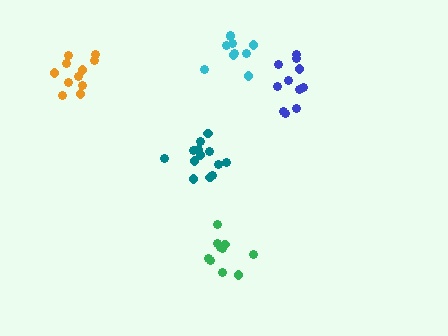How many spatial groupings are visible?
There are 5 spatial groupings.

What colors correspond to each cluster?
The clusters are colored: green, cyan, blue, orange, teal.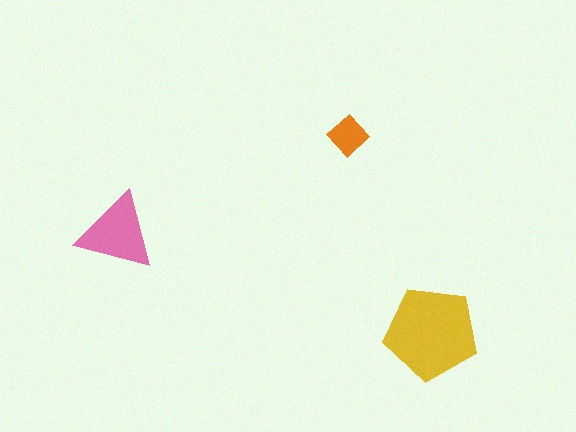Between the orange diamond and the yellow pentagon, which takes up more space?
The yellow pentagon.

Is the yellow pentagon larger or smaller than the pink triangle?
Larger.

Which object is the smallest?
The orange diamond.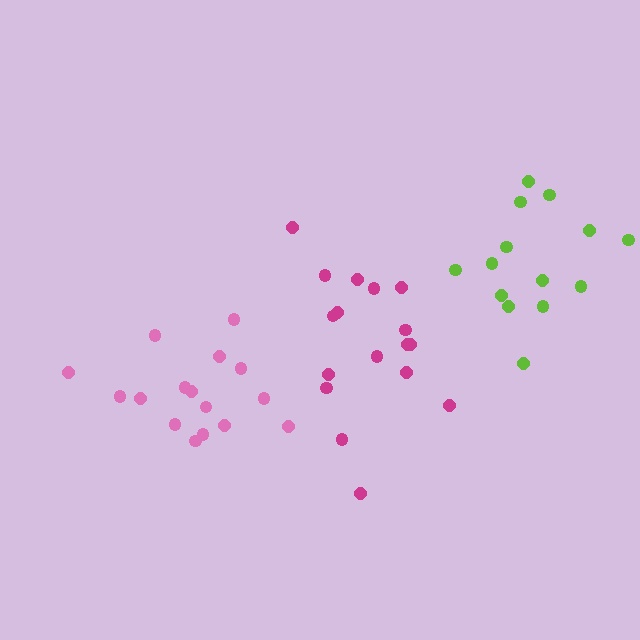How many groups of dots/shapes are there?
There are 3 groups.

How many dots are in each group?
Group 1: 16 dots, Group 2: 14 dots, Group 3: 17 dots (47 total).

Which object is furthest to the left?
The pink cluster is leftmost.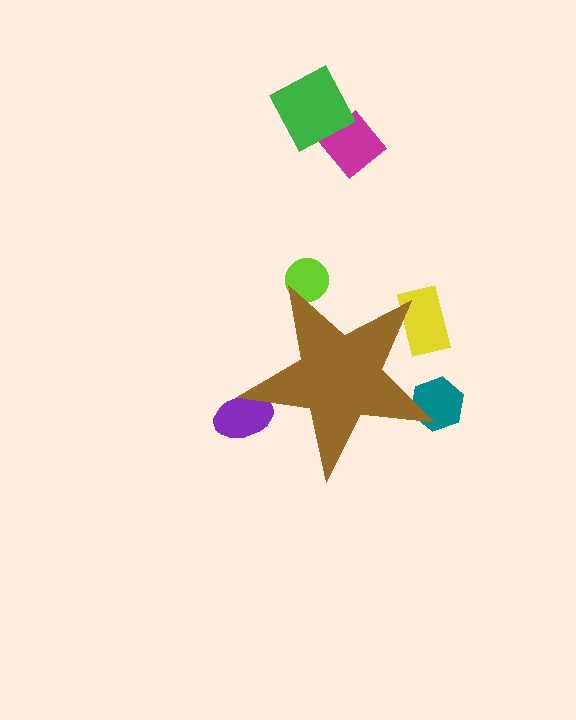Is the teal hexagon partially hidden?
Yes, the teal hexagon is partially hidden behind the brown star.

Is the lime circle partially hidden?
Yes, the lime circle is partially hidden behind the brown star.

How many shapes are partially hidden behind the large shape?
4 shapes are partially hidden.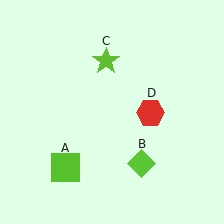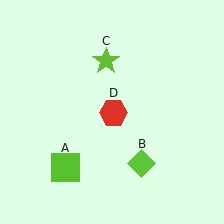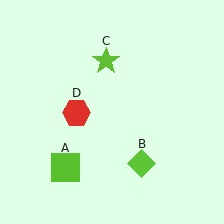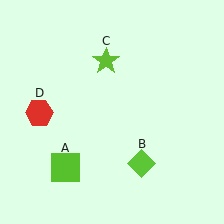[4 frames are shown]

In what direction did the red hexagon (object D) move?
The red hexagon (object D) moved left.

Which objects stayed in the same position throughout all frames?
Lime square (object A) and lime diamond (object B) and lime star (object C) remained stationary.